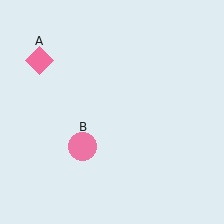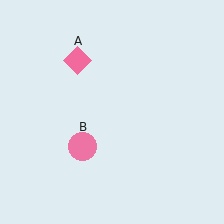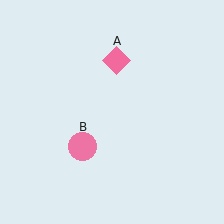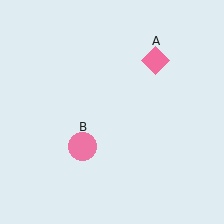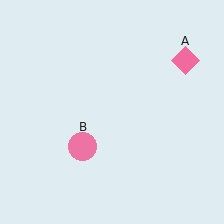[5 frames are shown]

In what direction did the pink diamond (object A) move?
The pink diamond (object A) moved right.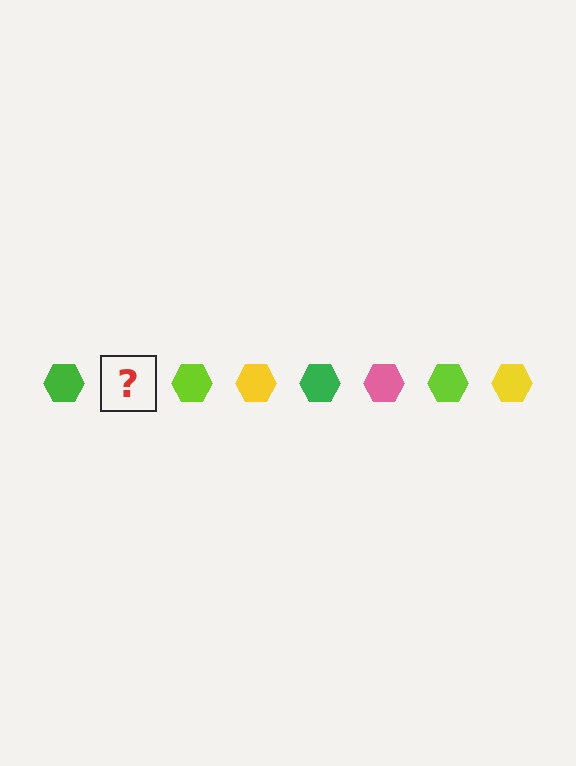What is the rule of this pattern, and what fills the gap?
The rule is that the pattern cycles through green, pink, lime, yellow hexagons. The gap should be filled with a pink hexagon.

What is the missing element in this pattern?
The missing element is a pink hexagon.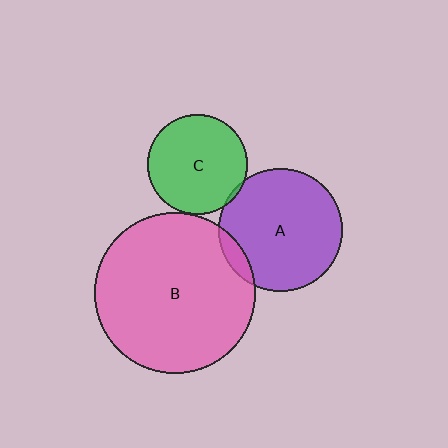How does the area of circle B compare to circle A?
Approximately 1.7 times.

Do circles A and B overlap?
Yes.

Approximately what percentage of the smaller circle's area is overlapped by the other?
Approximately 10%.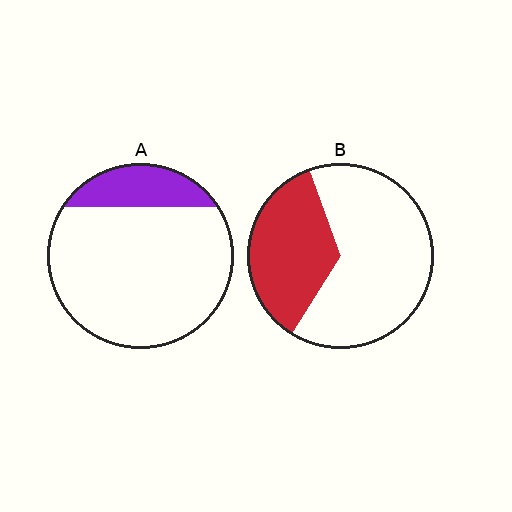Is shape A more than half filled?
No.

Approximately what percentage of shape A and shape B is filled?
A is approximately 20% and B is approximately 35%.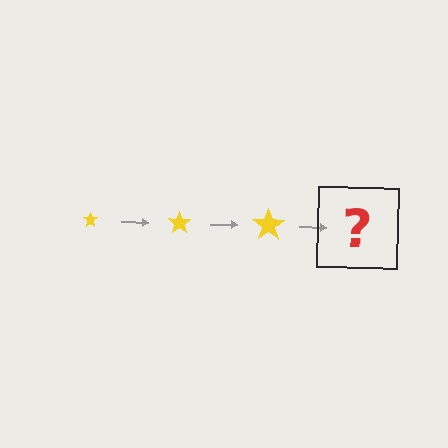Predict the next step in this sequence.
The next step is a yellow star, larger than the previous one.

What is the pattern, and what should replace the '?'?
The pattern is that the star gets progressively larger each step. The '?' should be a yellow star, larger than the previous one.